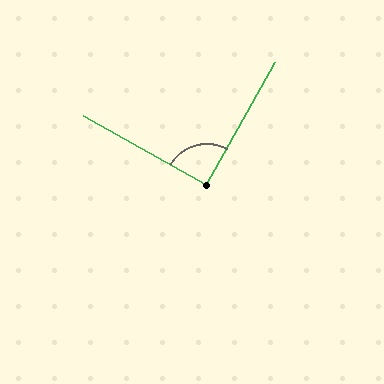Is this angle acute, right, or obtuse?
It is approximately a right angle.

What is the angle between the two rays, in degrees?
Approximately 90 degrees.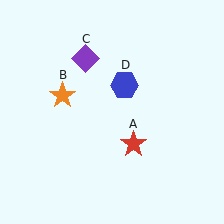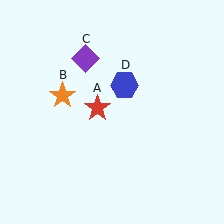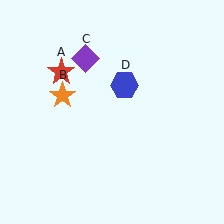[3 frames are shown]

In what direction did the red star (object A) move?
The red star (object A) moved up and to the left.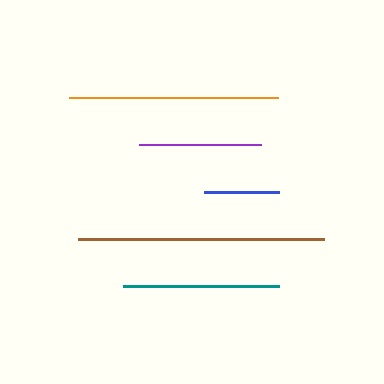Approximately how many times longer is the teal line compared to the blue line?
The teal line is approximately 2.1 times the length of the blue line.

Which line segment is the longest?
The brown line is the longest at approximately 245 pixels.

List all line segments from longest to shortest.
From longest to shortest: brown, orange, teal, purple, blue.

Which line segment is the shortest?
The blue line is the shortest at approximately 76 pixels.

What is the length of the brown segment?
The brown segment is approximately 245 pixels long.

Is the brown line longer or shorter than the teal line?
The brown line is longer than the teal line.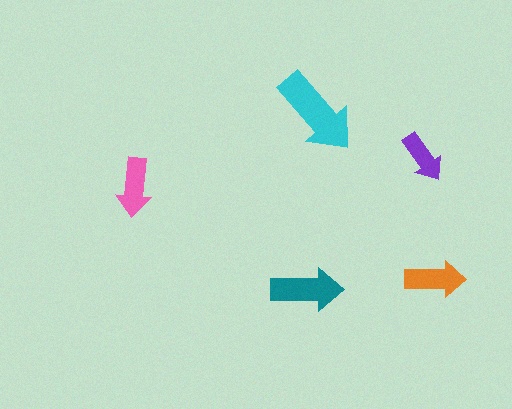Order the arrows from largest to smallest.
the cyan one, the teal one, the orange one, the pink one, the purple one.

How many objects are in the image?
There are 5 objects in the image.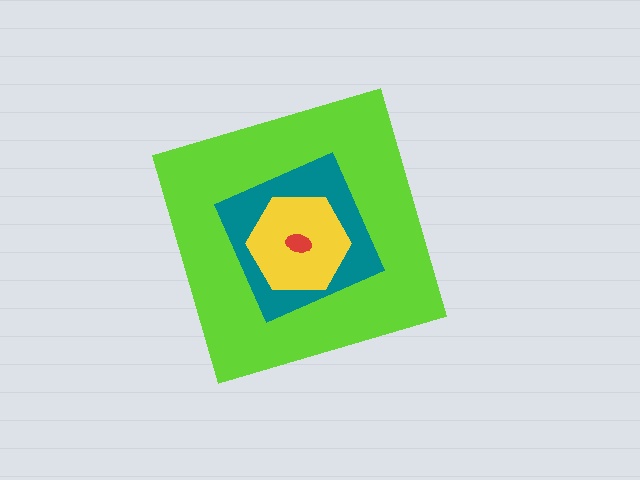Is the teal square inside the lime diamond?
Yes.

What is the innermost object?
The red ellipse.